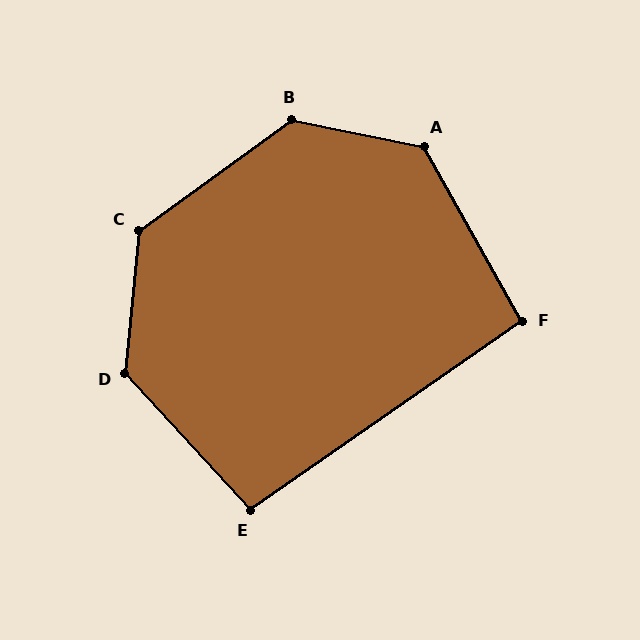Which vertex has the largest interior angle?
B, at approximately 133 degrees.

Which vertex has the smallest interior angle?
F, at approximately 95 degrees.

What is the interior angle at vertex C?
Approximately 131 degrees (obtuse).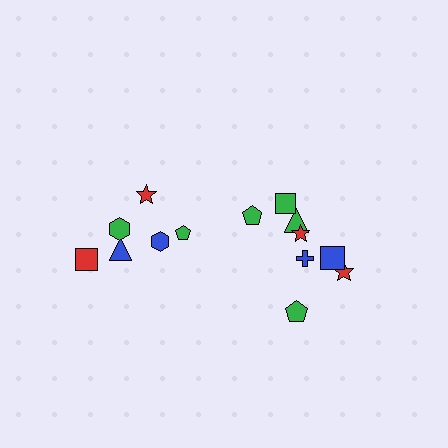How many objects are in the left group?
There are 6 objects.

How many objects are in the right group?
There are 8 objects.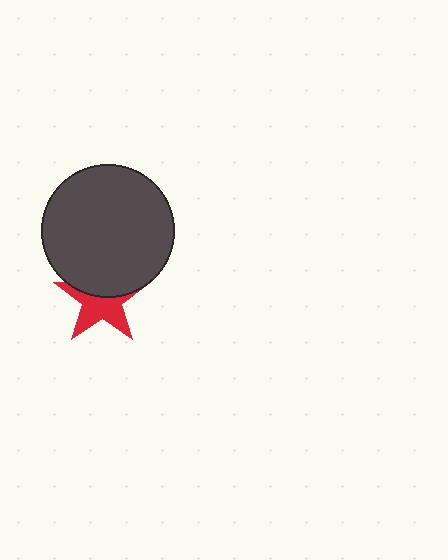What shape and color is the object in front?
The object in front is a dark gray circle.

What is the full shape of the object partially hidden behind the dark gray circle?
The partially hidden object is a red star.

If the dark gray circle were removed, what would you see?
You would see the complete red star.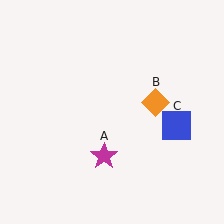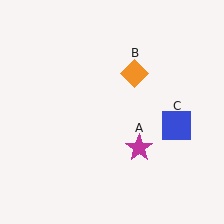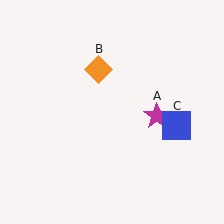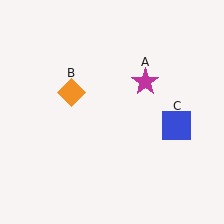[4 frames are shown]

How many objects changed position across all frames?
2 objects changed position: magenta star (object A), orange diamond (object B).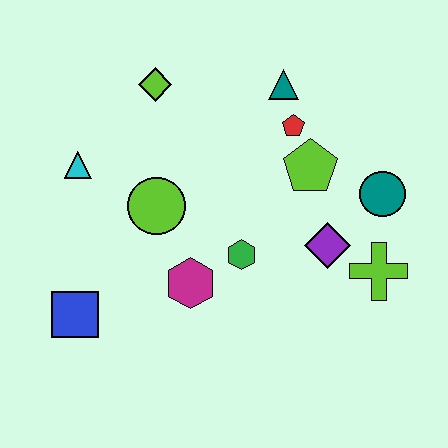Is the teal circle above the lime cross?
Yes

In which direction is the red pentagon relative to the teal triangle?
The red pentagon is below the teal triangle.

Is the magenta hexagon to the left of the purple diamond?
Yes